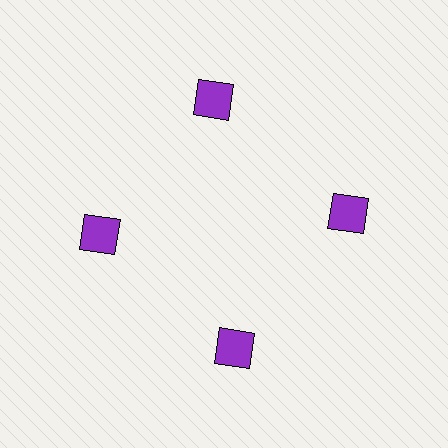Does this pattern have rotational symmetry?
Yes, this pattern has 4-fold rotational symmetry. It looks the same after rotating 90 degrees around the center.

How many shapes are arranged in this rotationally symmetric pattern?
There are 4 shapes, arranged in 4 groups of 1.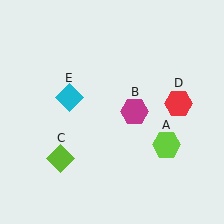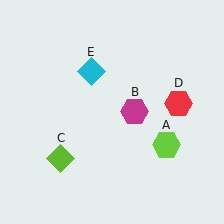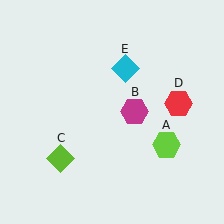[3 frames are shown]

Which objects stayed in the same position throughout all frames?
Lime hexagon (object A) and magenta hexagon (object B) and lime diamond (object C) and red hexagon (object D) remained stationary.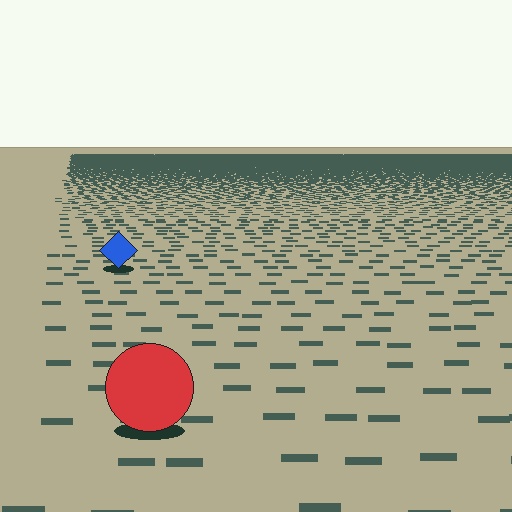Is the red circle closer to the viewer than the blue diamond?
Yes. The red circle is closer — you can tell from the texture gradient: the ground texture is coarser near it.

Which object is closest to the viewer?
The red circle is closest. The texture marks near it are larger and more spread out.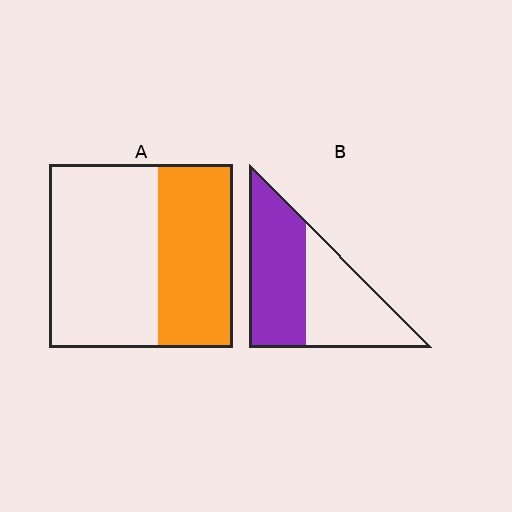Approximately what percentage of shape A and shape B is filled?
A is approximately 40% and B is approximately 55%.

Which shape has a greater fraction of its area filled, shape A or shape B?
Shape B.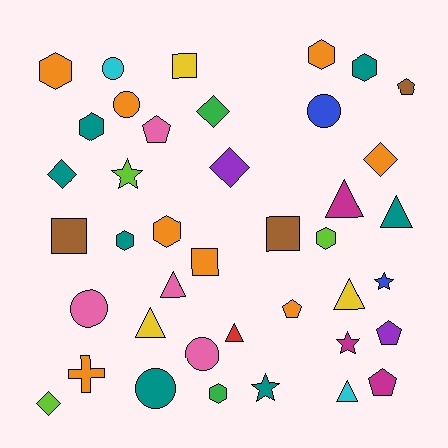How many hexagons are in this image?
There are 8 hexagons.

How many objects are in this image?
There are 40 objects.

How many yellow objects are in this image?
There are 3 yellow objects.